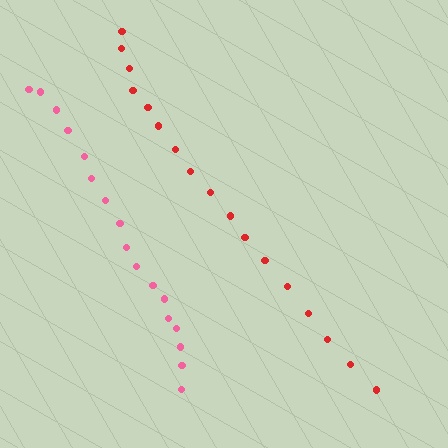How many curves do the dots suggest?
There are 2 distinct paths.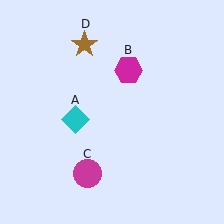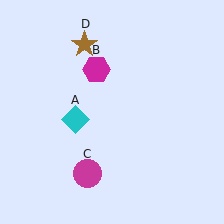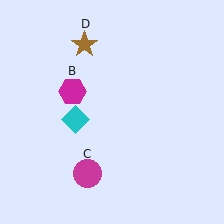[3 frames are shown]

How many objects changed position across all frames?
1 object changed position: magenta hexagon (object B).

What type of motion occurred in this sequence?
The magenta hexagon (object B) rotated counterclockwise around the center of the scene.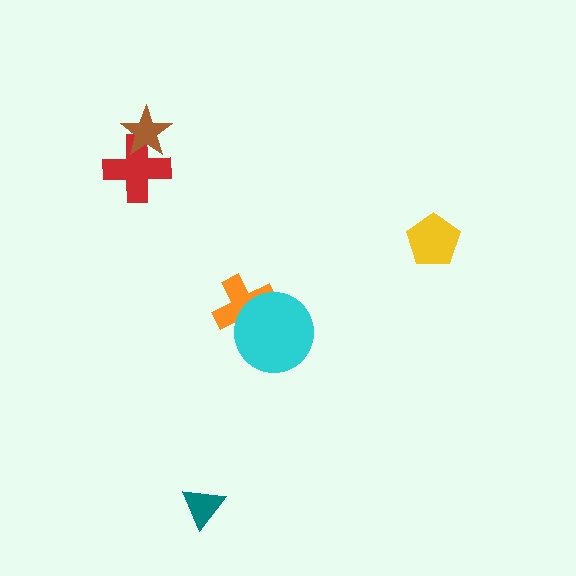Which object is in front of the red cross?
The brown star is in front of the red cross.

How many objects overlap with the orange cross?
1 object overlaps with the orange cross.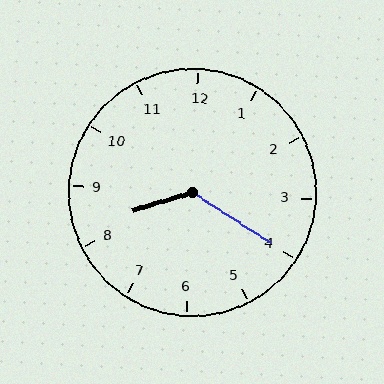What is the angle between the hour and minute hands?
Approximately 130 degrees.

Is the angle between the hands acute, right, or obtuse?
It is obtuse.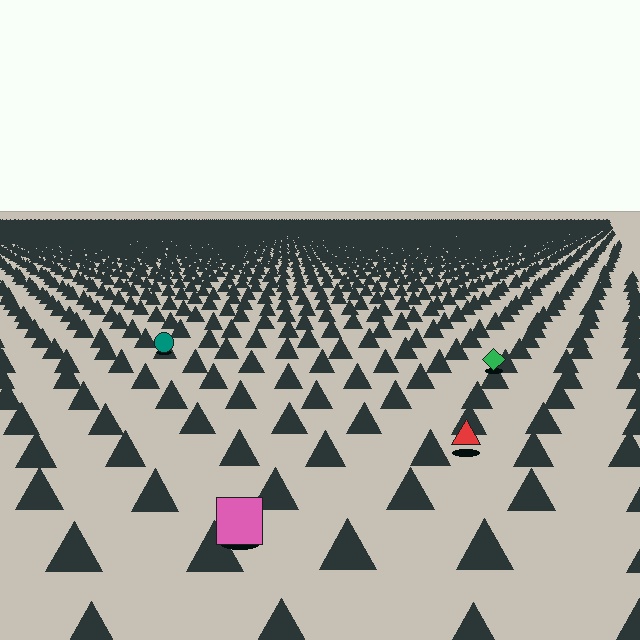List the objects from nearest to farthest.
From nearest to farthest: the pink square, the red triangle, the green diamond, the teal circle.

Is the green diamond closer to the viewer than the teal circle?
Yes. The green diamond is closer — you can tell from the texture gradient: the ground texture is coarser near it.